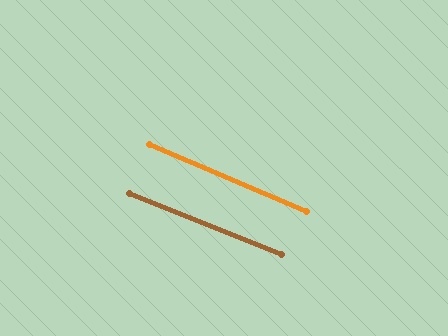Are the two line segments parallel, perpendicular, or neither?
Parallel — their directions differ by only 1.3°.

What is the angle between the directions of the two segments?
Approximately 1 degree.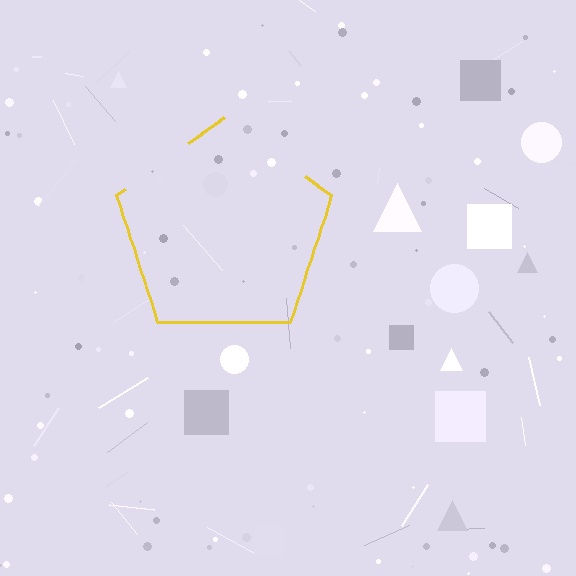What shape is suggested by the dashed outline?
The dashed outline suggests a pentagon.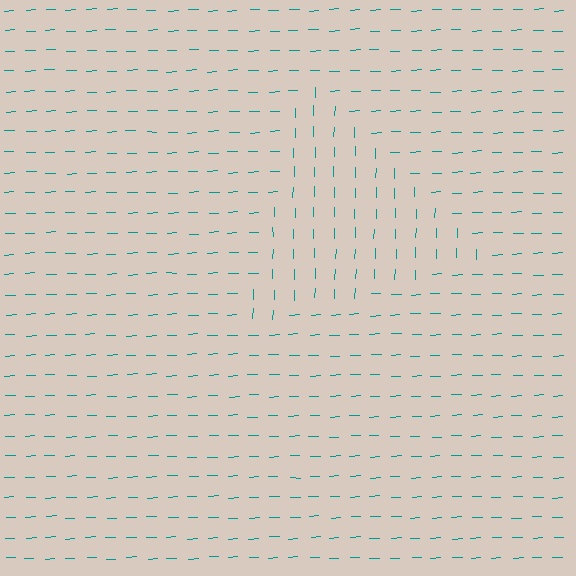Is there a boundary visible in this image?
Yes, there is a texture boundary formed by a change in line orientation.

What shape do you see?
I see a triangle.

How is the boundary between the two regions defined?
The boundary is defined purely by a change in line orientation (approximately 86 degrees difference). All lines are the same color and thickness.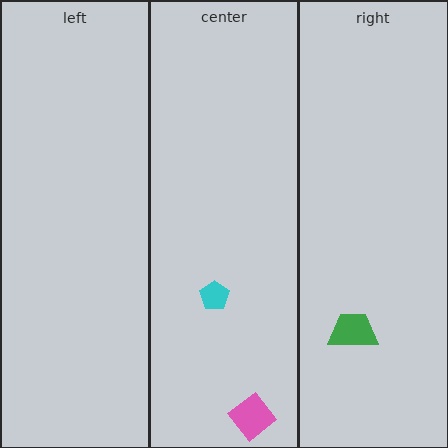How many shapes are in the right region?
1.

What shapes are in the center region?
The pink diamond, the cyan pentagon.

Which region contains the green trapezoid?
The right region.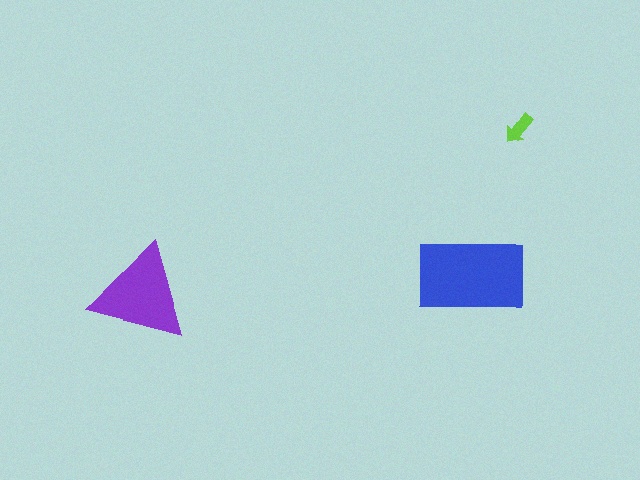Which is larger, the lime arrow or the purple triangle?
The purple triangle.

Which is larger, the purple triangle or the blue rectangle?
The blue rectangle.